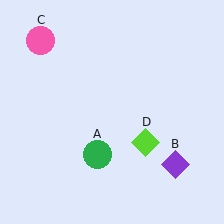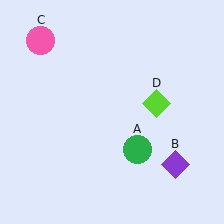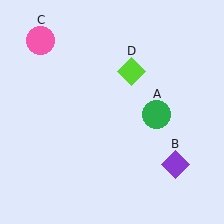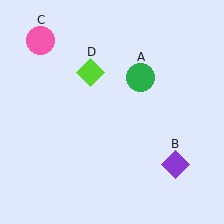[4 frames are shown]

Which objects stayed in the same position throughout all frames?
Purple diamond (object B) and pink circle (object C) remained stationary.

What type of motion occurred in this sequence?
The green circle (object A), lime diamond (object D) rotated counterclockwise around the center of the scene.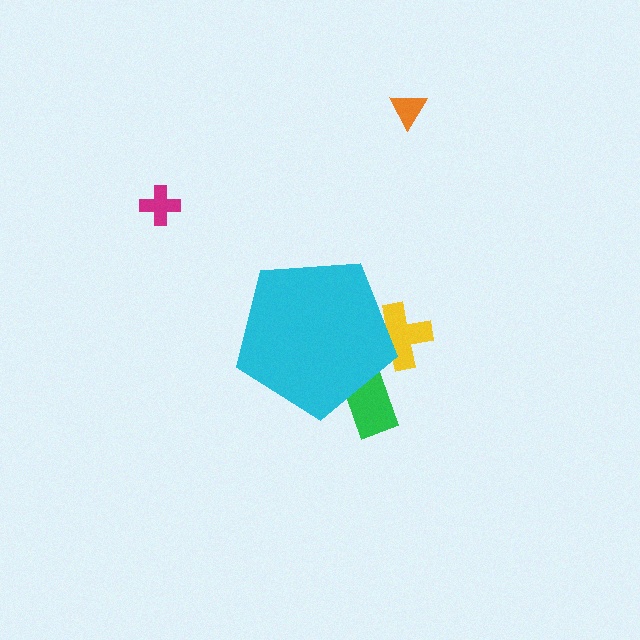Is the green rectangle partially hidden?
Yes, the green rectangle is partially hidden behind the cyan pentagon.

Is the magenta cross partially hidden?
No, the magenta cross is fully visible.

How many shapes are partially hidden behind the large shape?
2 shapes are partially hidden.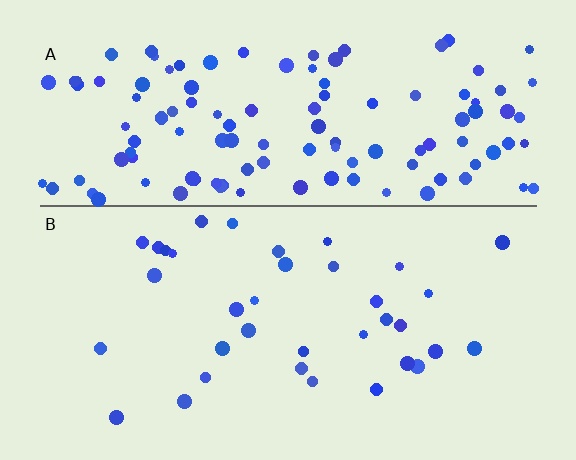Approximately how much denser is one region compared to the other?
Approximately 3.5× — region A over region B.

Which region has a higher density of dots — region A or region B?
A (the top).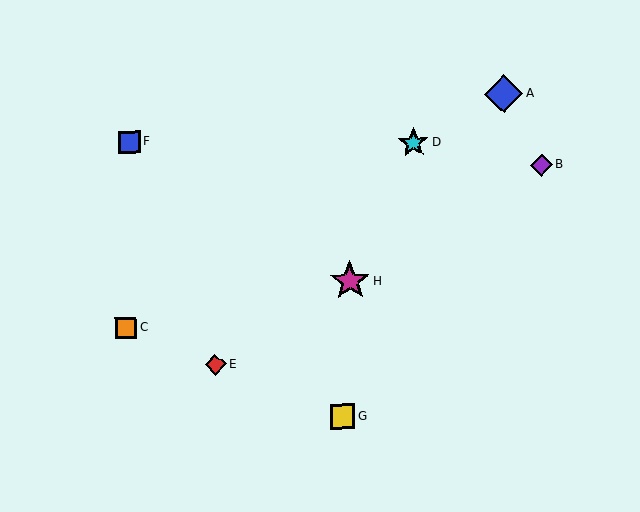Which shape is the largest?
The magenta star (labeled H) is the largest.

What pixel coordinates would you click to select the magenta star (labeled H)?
Click at (350, 281) to select the magenta star H.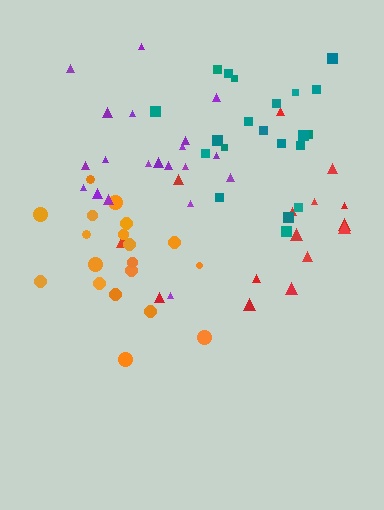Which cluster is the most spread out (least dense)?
Red.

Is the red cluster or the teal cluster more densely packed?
Teal.